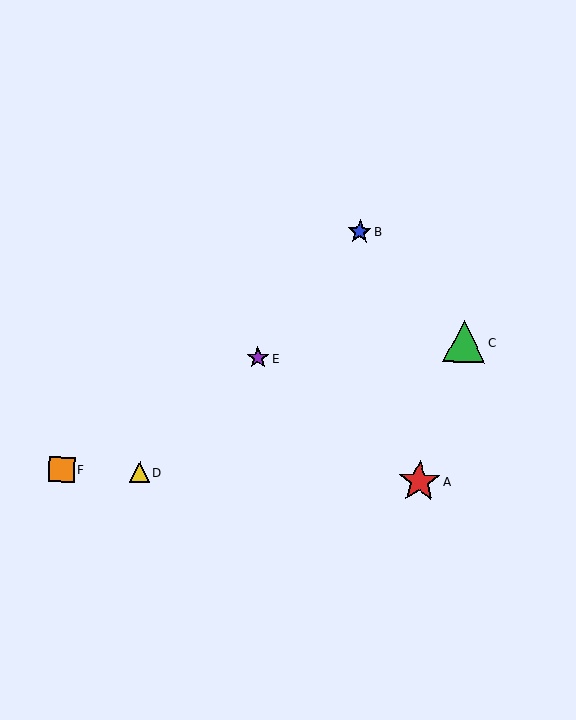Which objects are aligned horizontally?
Objects A, D, F are aligned horizontally.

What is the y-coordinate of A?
Object A is at y≈481.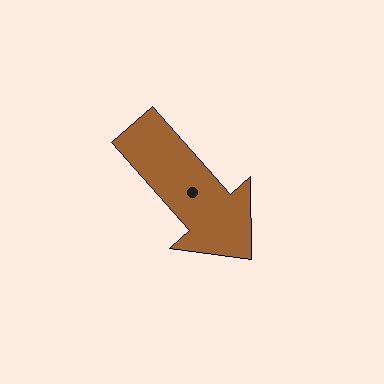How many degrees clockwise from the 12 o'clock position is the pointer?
Approximately 139 degrees.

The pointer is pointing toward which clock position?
Roughly 5 o'clock.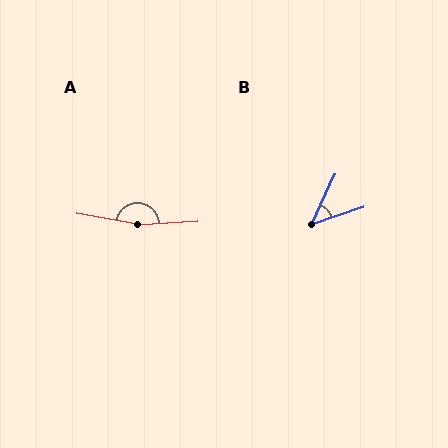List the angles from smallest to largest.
B (47°), A (166°).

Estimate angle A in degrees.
Approximately 166 degrees.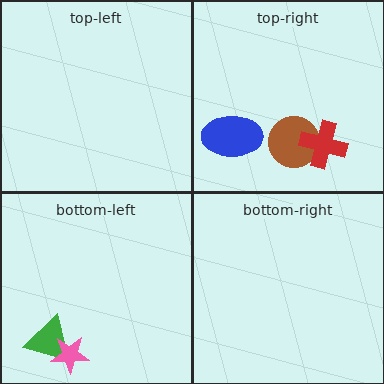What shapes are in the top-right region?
The brown circle, the blue ellipse, the red cross.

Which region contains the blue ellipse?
The top-right region.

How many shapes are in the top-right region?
3.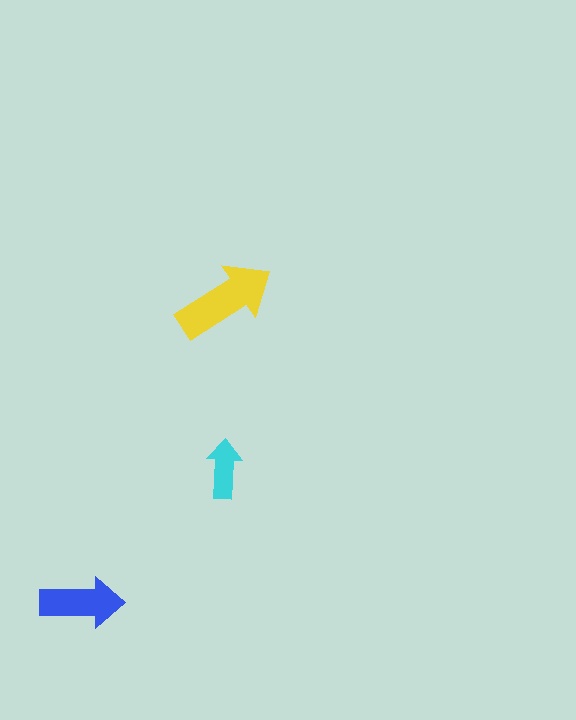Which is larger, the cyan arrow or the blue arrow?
The blue one.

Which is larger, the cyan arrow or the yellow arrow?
The yellow one.